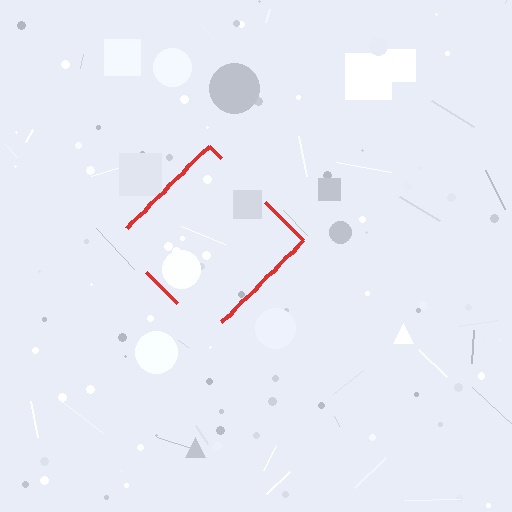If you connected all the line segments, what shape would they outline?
They would outline a diamond.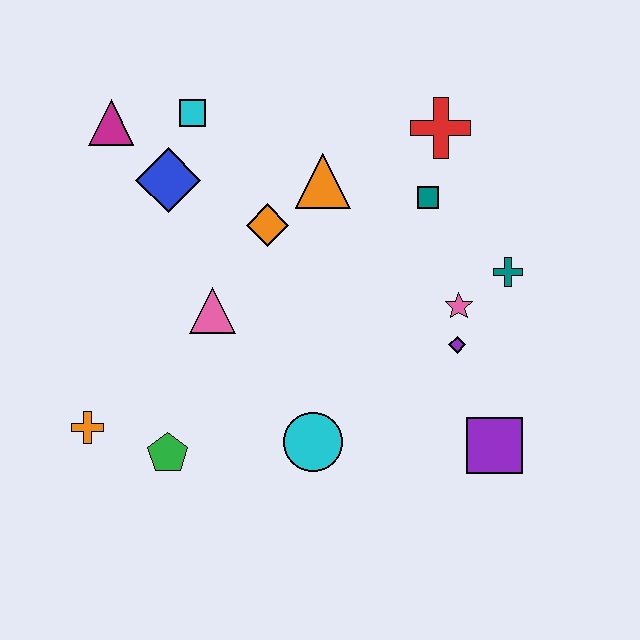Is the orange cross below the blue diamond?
Yes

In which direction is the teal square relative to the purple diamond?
The teal square is above the purple diamond.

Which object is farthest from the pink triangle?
The purple square is farthest from the pink triangle.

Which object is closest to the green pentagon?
The orange cross is closest to the green pentagon.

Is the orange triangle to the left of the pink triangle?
No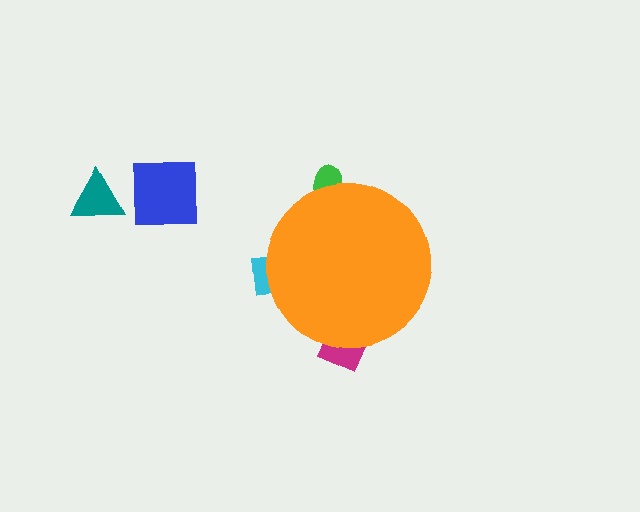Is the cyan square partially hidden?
Yes, the cyan square is partially hidden behind the orange circle.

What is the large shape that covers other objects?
An orange circle.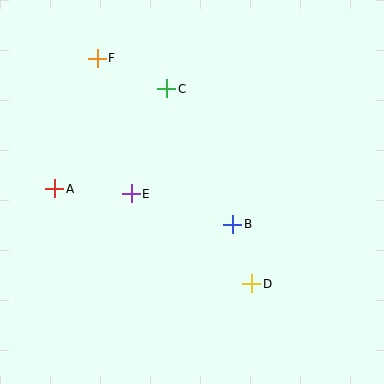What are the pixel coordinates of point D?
Point D is at (252, 284).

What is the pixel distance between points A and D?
The distance between A and D is 219 pixels.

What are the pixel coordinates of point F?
Point F is at (97, 58).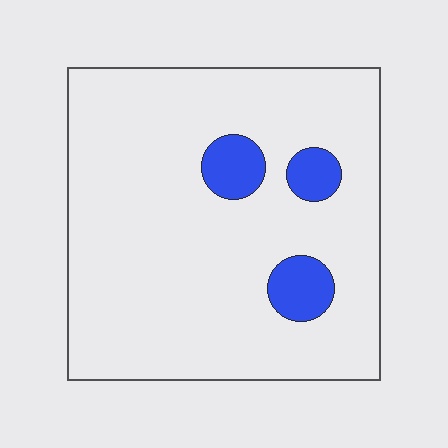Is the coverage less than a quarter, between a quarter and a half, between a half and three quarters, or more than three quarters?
Less than a quarter.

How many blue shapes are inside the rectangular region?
3.